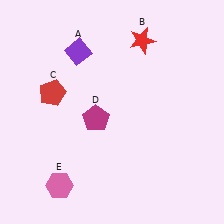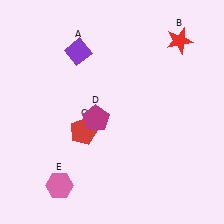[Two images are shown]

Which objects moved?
The objects that moved are: the red star (B), the red pentagon (C).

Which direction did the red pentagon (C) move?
The red pentagon (C) moved down.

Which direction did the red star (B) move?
The red star (B) moved right.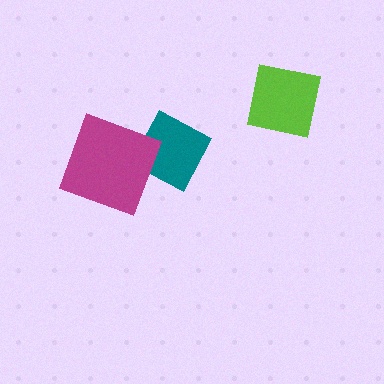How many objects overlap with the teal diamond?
1 object overlaps with the teal diamond.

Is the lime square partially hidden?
No, no other shape covers it.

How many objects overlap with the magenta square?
1 object overlaps with the magenta square.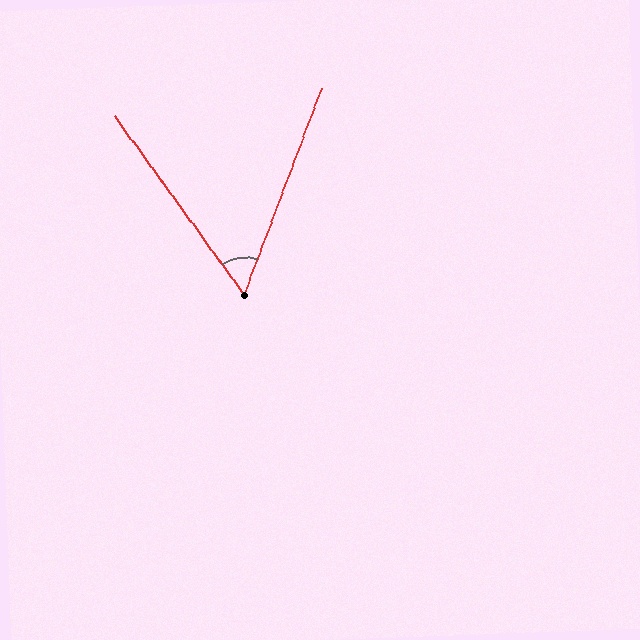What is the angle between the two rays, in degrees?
Approximately 57 degrees.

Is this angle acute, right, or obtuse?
It is acute.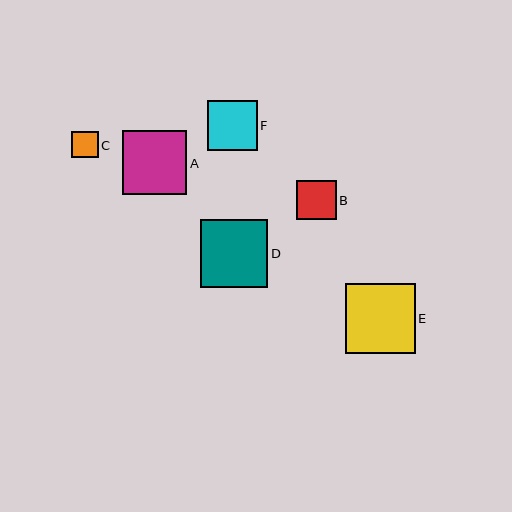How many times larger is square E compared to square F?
Square E is approximately 1.4 times the size of square F.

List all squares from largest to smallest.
From largest to smallest: E, D, A, F, B, C.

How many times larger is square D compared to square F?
Square D is approximately 1.3 times the size of square F.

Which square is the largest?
Square E is the largest with a size of approximately 70 pixels.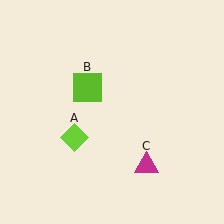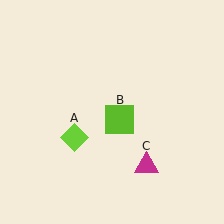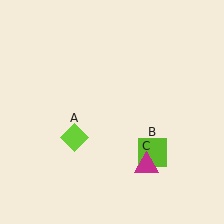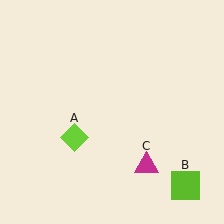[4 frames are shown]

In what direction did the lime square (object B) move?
The lime square (object B) moved down and to the right.